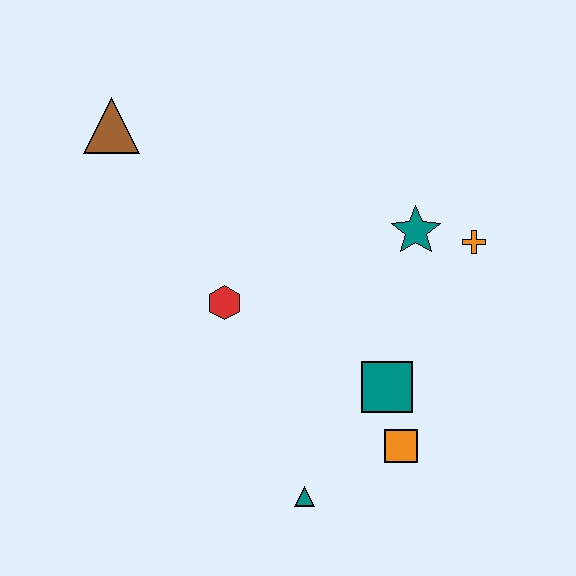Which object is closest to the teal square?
The orange square is closest to the teal square.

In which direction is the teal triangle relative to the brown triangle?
The teal triangle is below the brown triangle.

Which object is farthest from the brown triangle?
The orange square is farthest from the brown triangle.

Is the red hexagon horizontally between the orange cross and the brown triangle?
Yes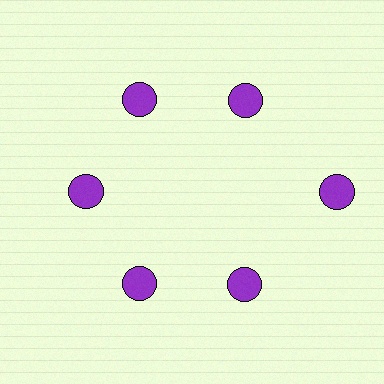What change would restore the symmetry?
The symmetry would be restored by moving it inward, back onto the ring so that all 6 circles sit at equal angles and equal distance from the center.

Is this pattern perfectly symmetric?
No. The 6 purple circles are arranged in a ring, but one element near the 3 o'clock position is pushed outward from the center, breaking the 6-fold rotational symmetry.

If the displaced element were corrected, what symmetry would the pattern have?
It would have 6-fold rotational symmetry — the pattern would map onto itself every 60 degrees.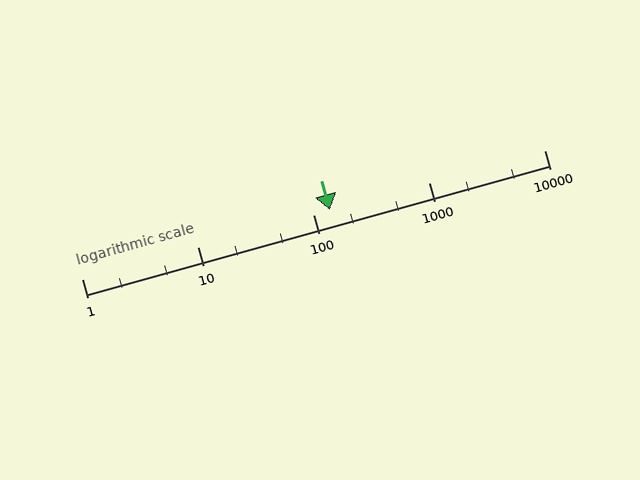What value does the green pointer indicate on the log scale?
The pointer indicates approximately 140.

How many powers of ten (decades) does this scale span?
The scale spans 4 decades, from 1 to 10000.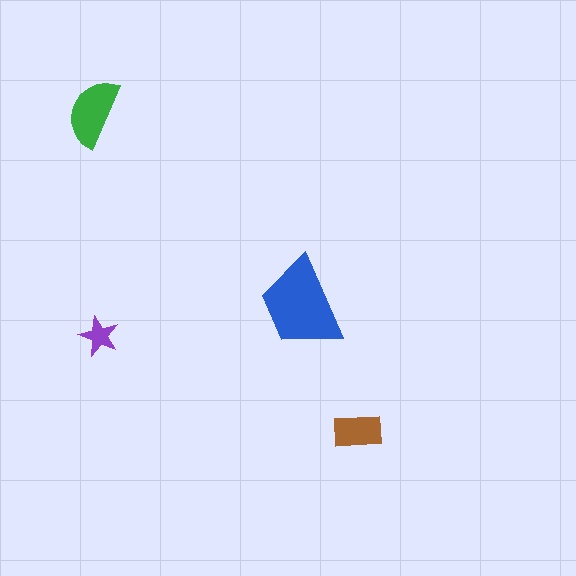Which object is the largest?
The blue trapezoid.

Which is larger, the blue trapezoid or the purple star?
The blue trapezoid.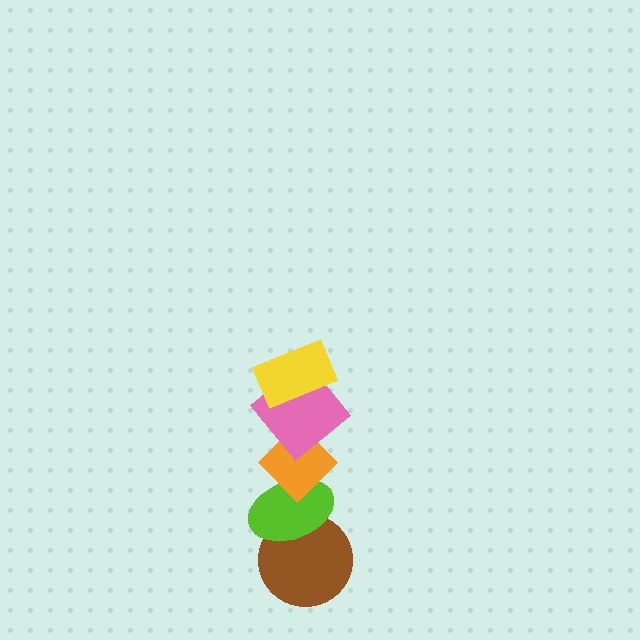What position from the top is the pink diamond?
The pink diamond is 2nd from the top.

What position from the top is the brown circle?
The brown circle is 5th from the top.